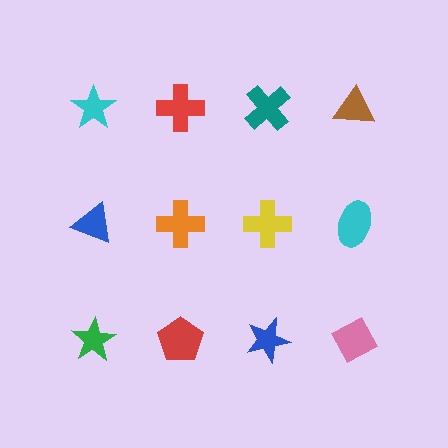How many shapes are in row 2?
4 shapes.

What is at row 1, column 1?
A cyan star.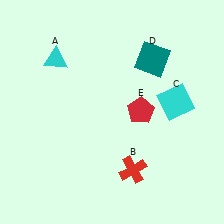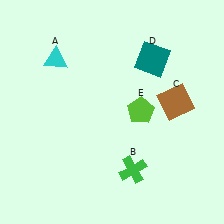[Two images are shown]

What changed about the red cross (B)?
In Image 1, B is red. In Image 2, it changed to green.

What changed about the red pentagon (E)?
In Image 1, E is red. In Image 2, it changed to lime.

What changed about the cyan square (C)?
In Image 1, C is cyan. In Image 2, it changed to brown.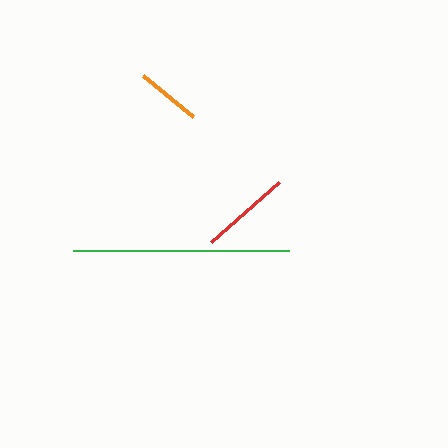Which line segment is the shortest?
The orange line is the shortest at approximately 64 pixels.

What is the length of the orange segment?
The orange segment is approximately 64 pixels long.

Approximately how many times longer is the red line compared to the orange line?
The red line is approximately 1.4 times the length of the orange line.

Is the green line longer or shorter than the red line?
The green line is longer than the red line.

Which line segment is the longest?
The green line is the longest at approximately 216 pixels.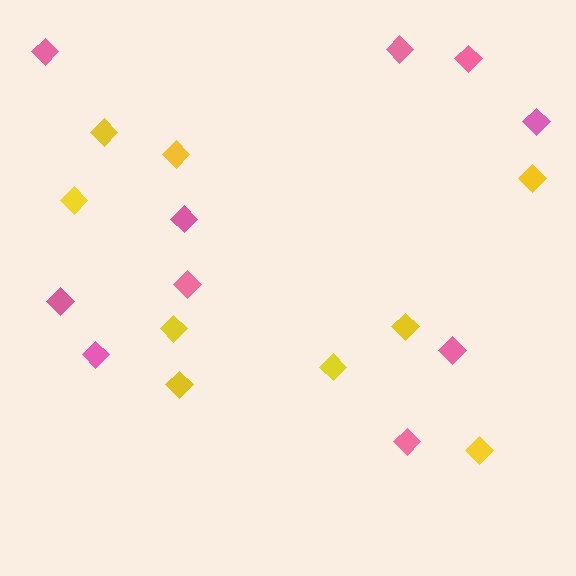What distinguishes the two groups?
There are 2 groups: one group of yellow diamonds (9) and one group of pink diamonds (10).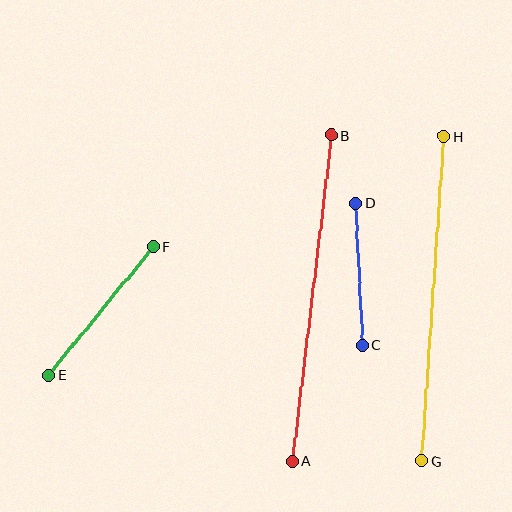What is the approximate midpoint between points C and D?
The midpoint is at approximately (359, 274) pixels.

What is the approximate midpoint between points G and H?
The midpoint is at approximately (433, 299) pixels.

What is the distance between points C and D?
The distance is approximately 142 pixels.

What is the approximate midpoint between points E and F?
The midpoint is at approximately (101, 311) pixels.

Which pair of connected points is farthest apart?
Points A and B are farthest apart.